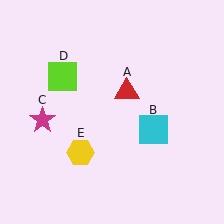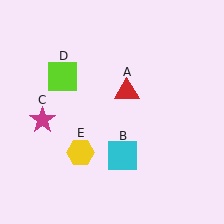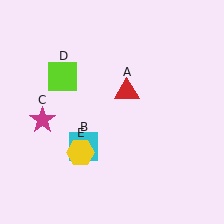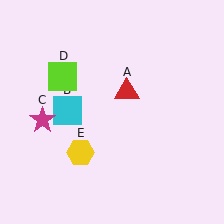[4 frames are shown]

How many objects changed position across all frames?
1 object changed position: cyan square (object B).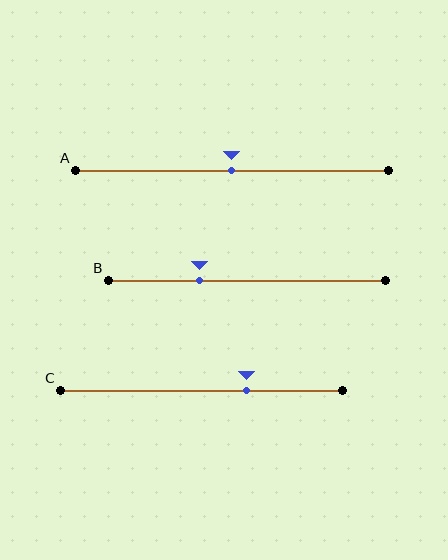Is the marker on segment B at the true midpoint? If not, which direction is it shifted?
No, the marker on segment B is shifted to the left by about 17% of the segment length.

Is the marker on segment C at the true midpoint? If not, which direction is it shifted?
No, the marker on segment C is shifted to the right by about 16% of the segment length.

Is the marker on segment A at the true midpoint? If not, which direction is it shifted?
Yes, the marker on segment A is at the true midpoint.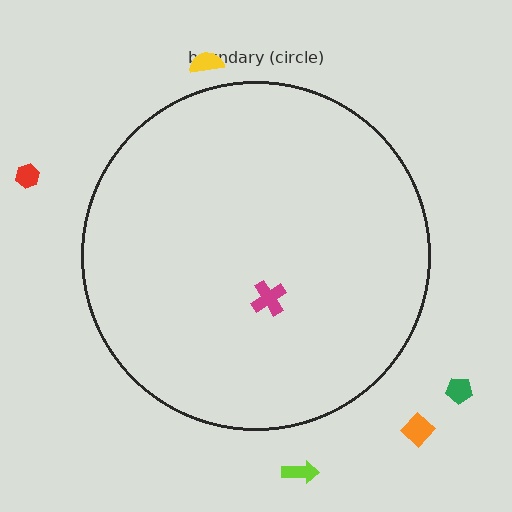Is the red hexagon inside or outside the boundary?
Outside.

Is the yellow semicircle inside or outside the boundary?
Outside.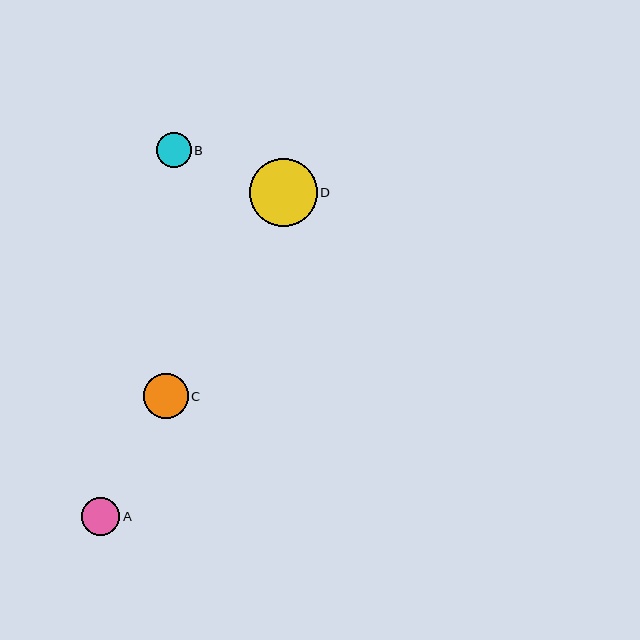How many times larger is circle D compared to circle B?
Circle D is approximately 1.9 times the size of circle B.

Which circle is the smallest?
Circle B is the smallest with a size of approximately 35 pixels.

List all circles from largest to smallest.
From largest to smallest: D, C, A, B.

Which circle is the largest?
Circle D is the largest with a size of approximately 68 pixels.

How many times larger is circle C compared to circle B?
Circle C is approximately 1.3 times the size of circle B.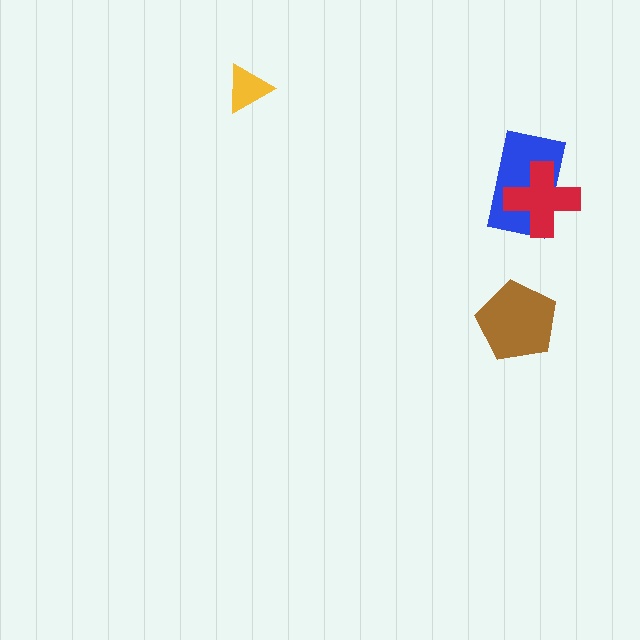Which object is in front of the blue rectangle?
The red cross is in front of the blue rectangle.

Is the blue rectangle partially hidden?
Yes, it is partially covered by another shape.